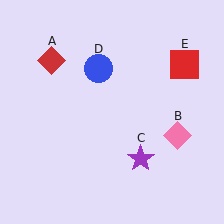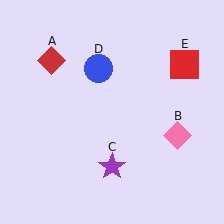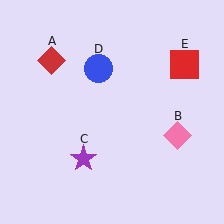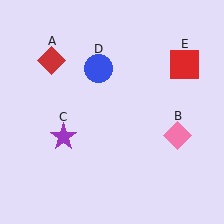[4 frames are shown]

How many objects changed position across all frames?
1 object changed position: purple star (object C).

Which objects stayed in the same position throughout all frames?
Red diamond (object A) and pink diamond (object B) and blue circle (object D) and red square (object E) remained stationary.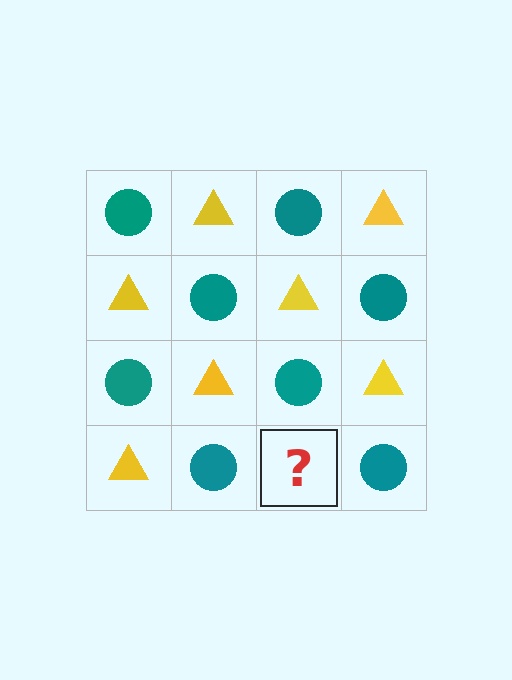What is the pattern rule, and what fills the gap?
The rule is that it alternates teal circle and yellow triangle in a checkerboard pattern. The gap should be filled with a yellow triangle.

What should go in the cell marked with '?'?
The missing cell should contain a yellow triangle.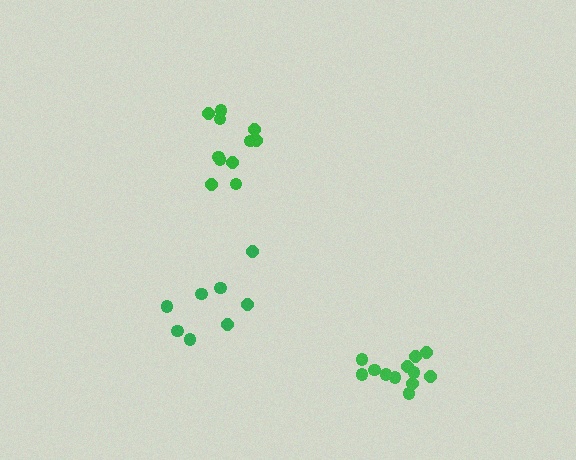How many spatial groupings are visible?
There are 3 spatial groupings.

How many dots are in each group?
Group 1: 11 dots, Group 2: 12 dots, Group 3: 8 dots (31 total).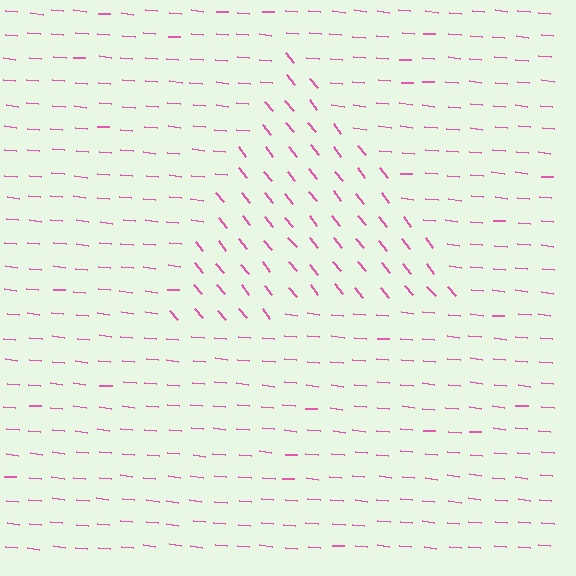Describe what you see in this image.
The image is filled with small pink line segments. A triangle region in the image has lines oriented differently from the surrounding lines, creating a visible texture boundary.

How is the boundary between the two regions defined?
The boundary is defined purely by a change in line orientation (approximately 45 degrees difference). All lines are the same color and thickness.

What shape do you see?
I see a triangle.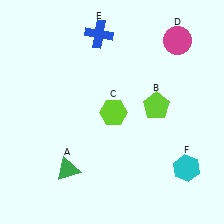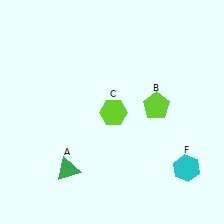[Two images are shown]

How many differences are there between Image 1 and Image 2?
There are 2 differences between the two images.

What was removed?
The magenta circle (D), the blue cross (E) were removed in Image 2.